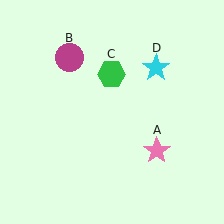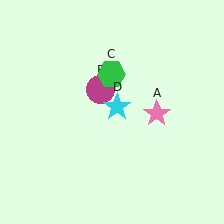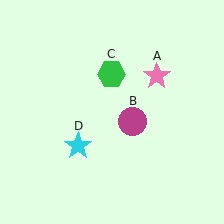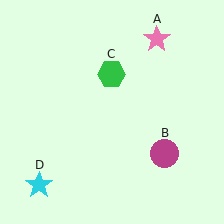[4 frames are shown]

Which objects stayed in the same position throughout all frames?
Green hexagon (object C) remained stationary.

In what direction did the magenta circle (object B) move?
The magenta circle (object B) moved down and to the right.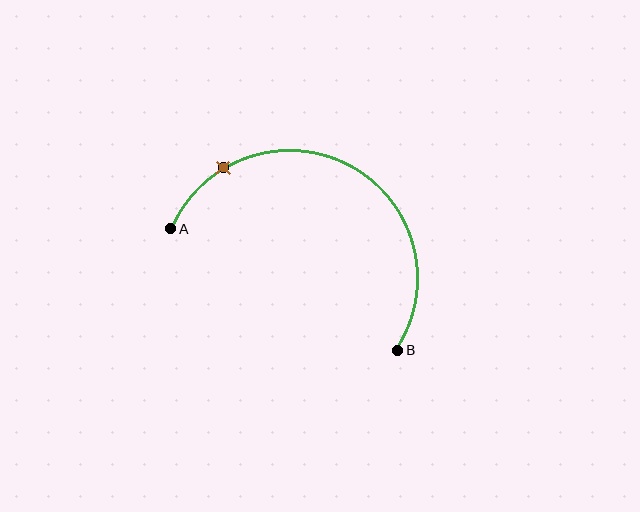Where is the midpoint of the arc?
The arc midpoint is the point on the curve farthest from the straight line joining A and B. It sits above that line.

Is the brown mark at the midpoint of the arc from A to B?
No. The brown mark lies on the arc but is closer to endpoint A. The arc midpoint would be at the point on the curve equidistant along the arc from both A and B.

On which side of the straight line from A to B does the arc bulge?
The arc bulges above the straight line connecting A and B.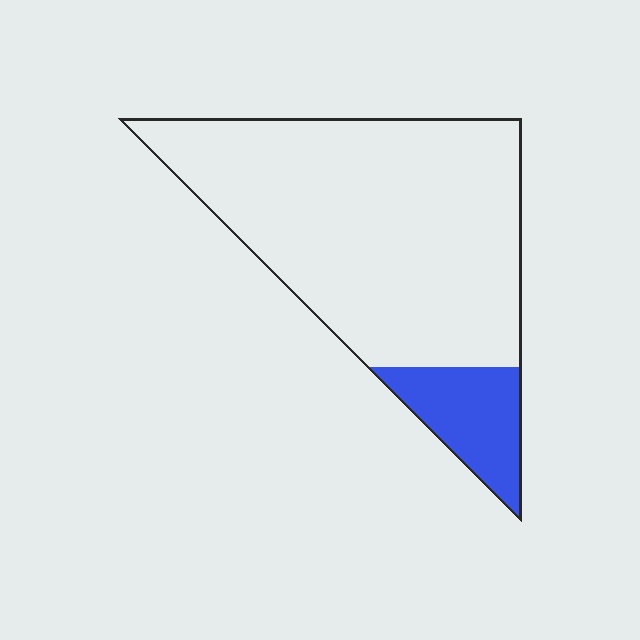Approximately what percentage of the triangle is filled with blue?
Approximately 15%.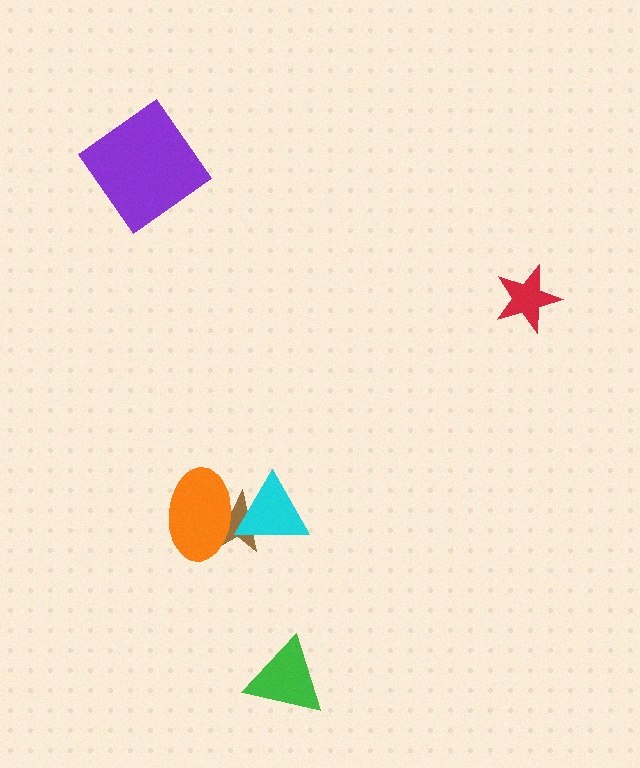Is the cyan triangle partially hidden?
Yes, it is partially covered by another shape.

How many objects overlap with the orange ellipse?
2 objects overlap with the orange ellipse.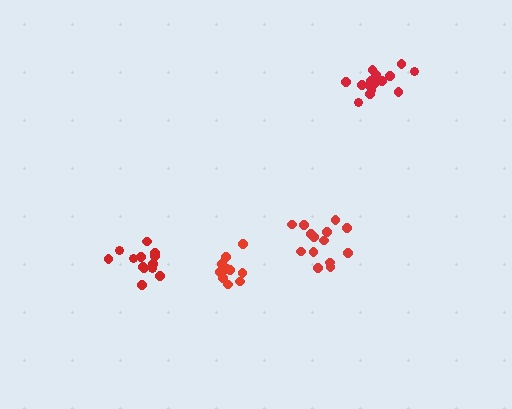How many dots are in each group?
Group 1: 13 dots, Group 2: 16 dots, Group 3: 11 dots, Group 4: 14 dots (54 total).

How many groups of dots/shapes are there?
There are 4 groups.